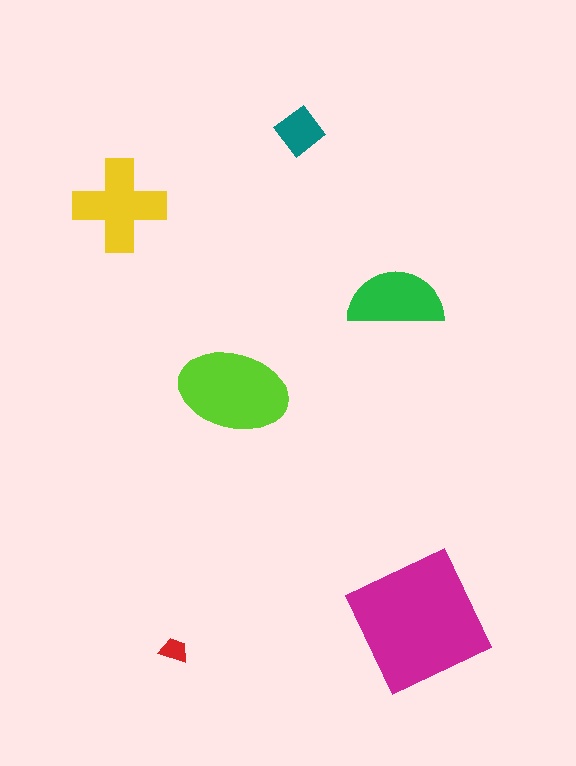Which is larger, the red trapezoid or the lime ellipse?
The lime ellipse.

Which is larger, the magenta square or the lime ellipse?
The magenta square.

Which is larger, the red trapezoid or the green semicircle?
The green semicircle.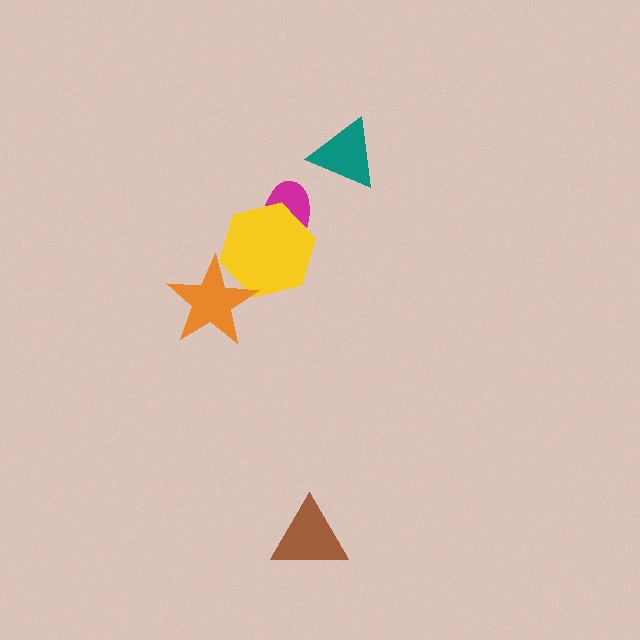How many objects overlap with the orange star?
1 object overlaps with the orange star.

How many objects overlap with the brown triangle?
0 objects overlap with the brown triangle.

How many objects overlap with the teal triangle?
0 objects overlap with the teal triangle.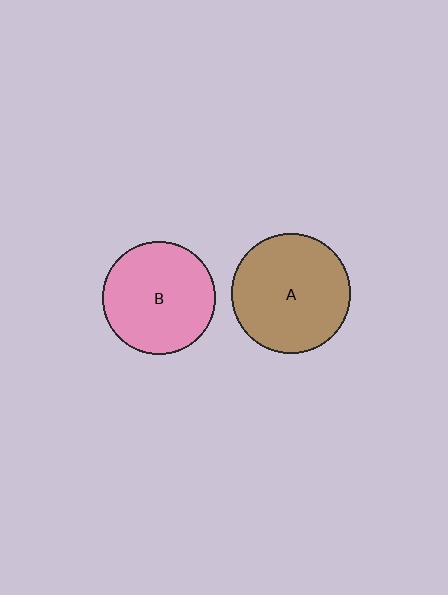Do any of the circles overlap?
No, none of the circles overlap.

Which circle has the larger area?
Circle A (brown).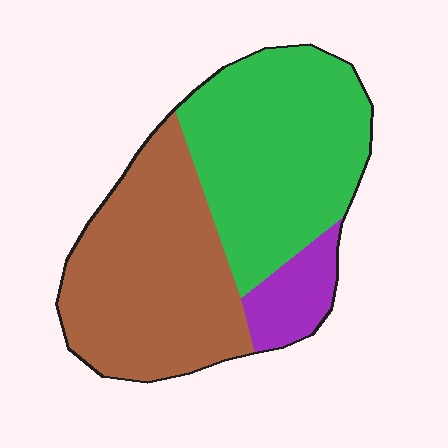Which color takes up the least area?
Purple, at roughly 10%.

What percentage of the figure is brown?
Brown covers roughly 45% of the figure.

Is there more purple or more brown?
Brown.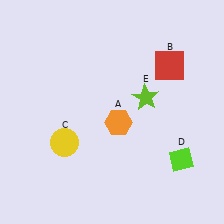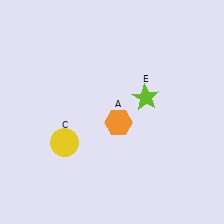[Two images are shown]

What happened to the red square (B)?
The red square (B) was removed in Image 2. It was in the top-right area of Image 1.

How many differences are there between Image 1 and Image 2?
There are 2 differences between the two images.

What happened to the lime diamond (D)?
The lime diamond (D) was removed in Image 2. It was in the bottom-right area of Image 1.